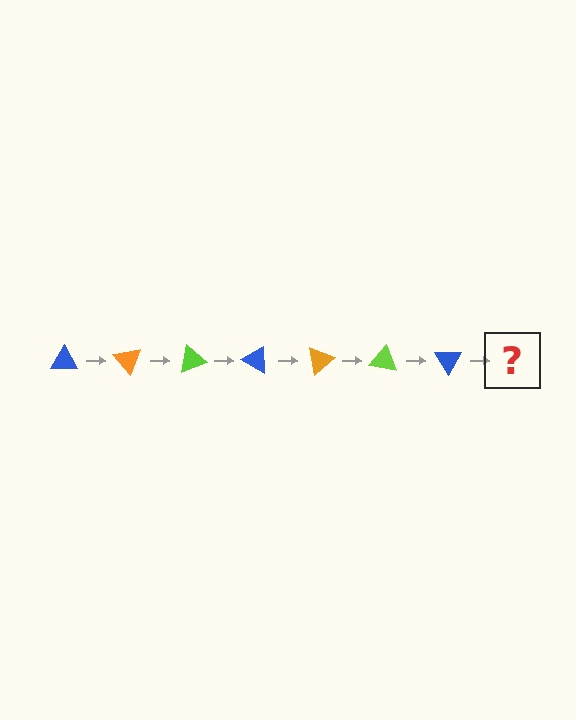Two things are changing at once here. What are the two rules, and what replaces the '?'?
The two rules are that it rotates 50 degrees each step and the color cycles through blue, orange, and lime. The '?' should be an orange triangle, rotated 350 degrees from the start.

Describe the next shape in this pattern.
It should be an orange triangle, rotated 350 degrees from the start.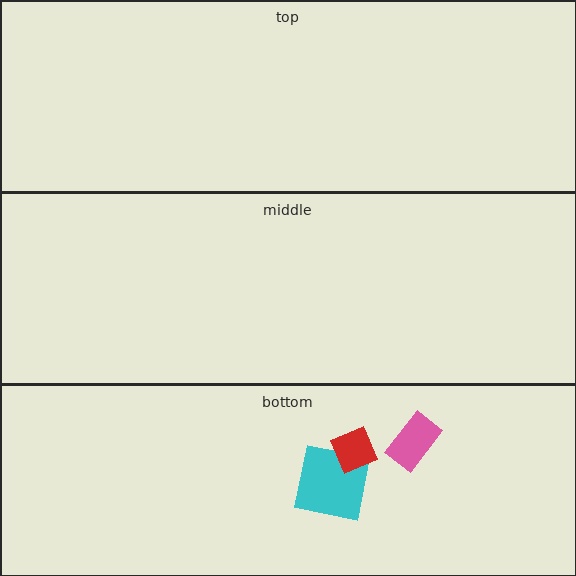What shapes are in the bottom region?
The cyan square, the red diamond, the pink rectangle.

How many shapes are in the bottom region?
3.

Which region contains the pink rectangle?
The bottom region.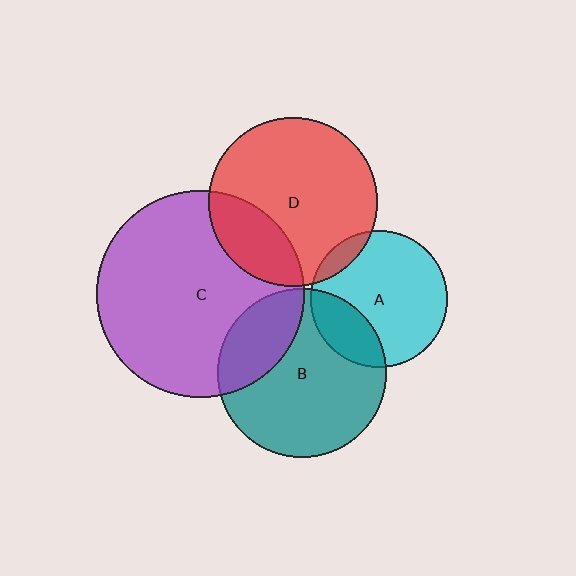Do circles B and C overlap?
Yes.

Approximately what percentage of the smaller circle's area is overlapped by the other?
Approximately 25%.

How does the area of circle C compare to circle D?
Approximately 1.5 times.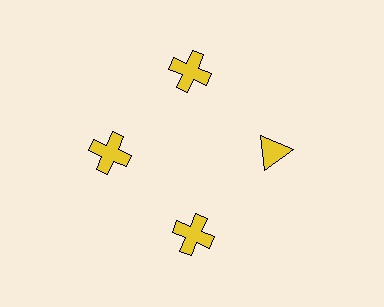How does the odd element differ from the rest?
It has a different shape: triangle instead of cross.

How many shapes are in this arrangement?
There are 4 shapes arranged in a ring pattern.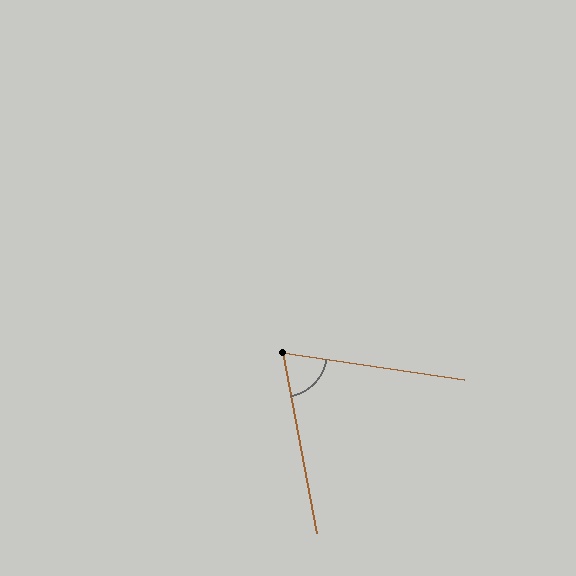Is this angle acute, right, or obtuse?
It is acute.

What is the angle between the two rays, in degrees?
Approximately 71 degrees.